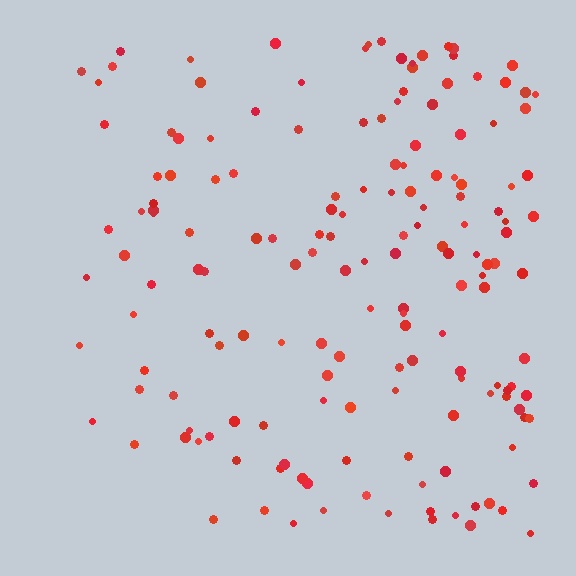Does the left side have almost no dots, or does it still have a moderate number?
Still a moderate number, just noticeably fewer than the right.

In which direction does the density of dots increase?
From left to right, with the right side densest.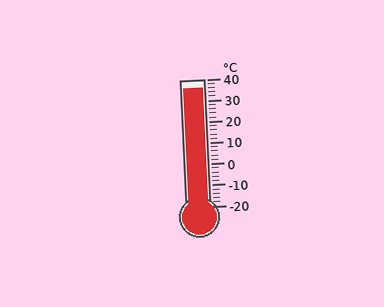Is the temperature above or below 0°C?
The temperature is above 0°C.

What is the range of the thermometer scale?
The thermometer scale ranges from -20°C to 40°C.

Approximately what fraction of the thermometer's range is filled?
The thermometer is filled to approximately 95% of its range.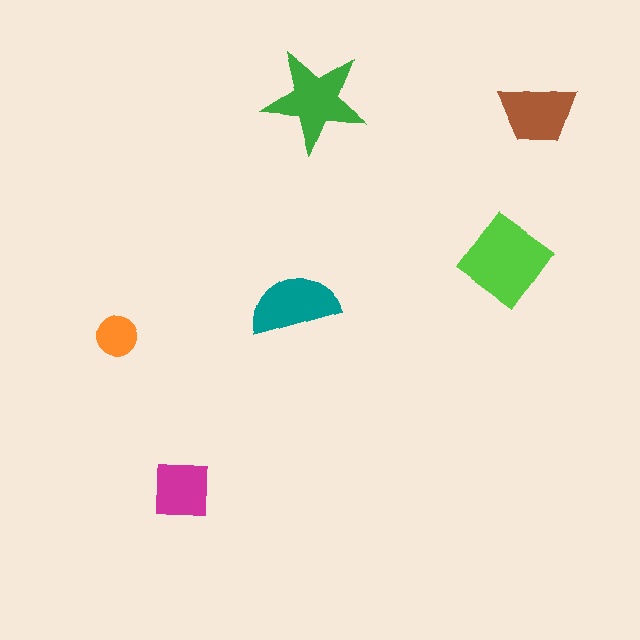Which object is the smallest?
The orange circle.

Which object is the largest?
The lime diamond.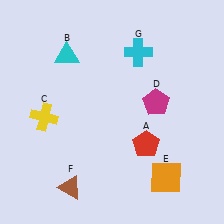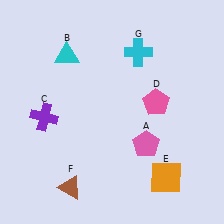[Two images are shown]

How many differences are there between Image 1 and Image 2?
There are 3 differences between the two images.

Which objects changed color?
A changed from red to pink. C changed from yellow to purple. D changed from magenta to pink.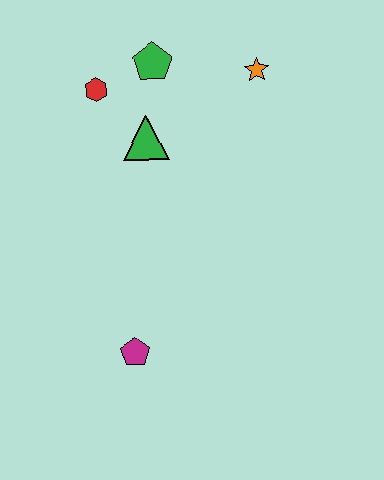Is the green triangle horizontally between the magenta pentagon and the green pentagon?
Yes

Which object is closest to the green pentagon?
The red hexagon is closest to the green pentagon.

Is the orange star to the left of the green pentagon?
No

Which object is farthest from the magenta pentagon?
The orange star is farthest from the magenta pentagon.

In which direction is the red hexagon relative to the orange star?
The red hexagon is to the left of the orange star.